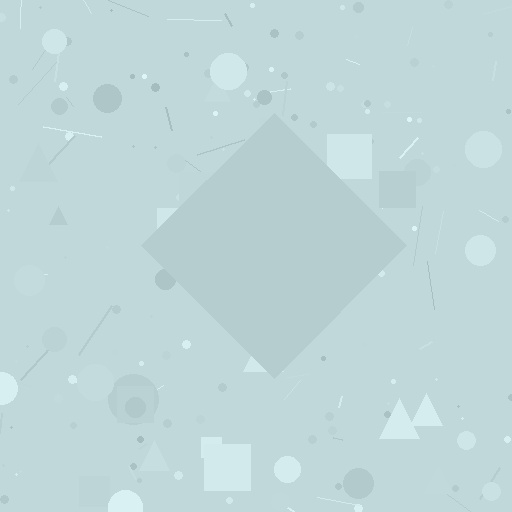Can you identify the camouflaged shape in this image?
The camouflaged shape is a diamond.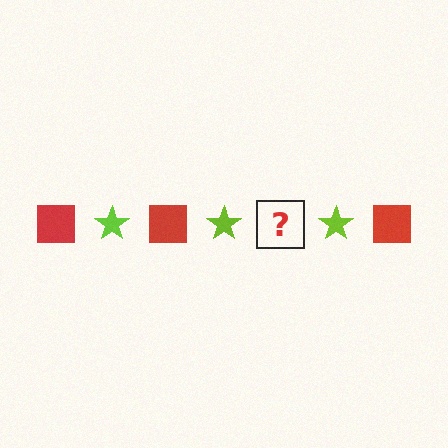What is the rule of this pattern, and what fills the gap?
The rule is that the pattern alternates between red square and lime star. The gap should be filled with a red square.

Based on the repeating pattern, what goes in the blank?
The blank should be a red square.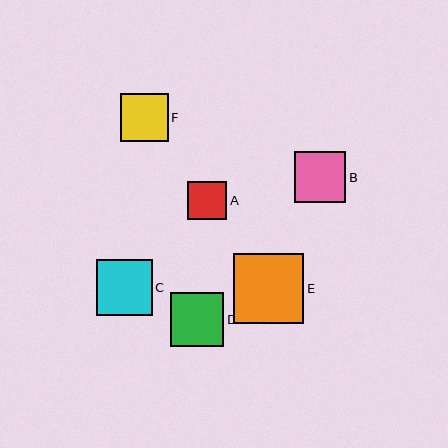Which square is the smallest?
Square A is the smallest with a size of approximately 39 pixels.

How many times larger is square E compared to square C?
Square E is approximately 1.3 times the size of square C.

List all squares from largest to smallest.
From largest to smallest: E, C, D, B, F, A.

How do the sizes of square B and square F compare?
Square B and square F are approximately the same size.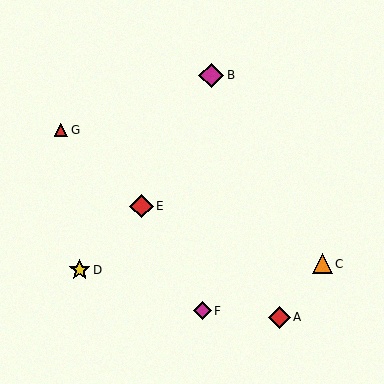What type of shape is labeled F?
Shape F is a magenta diamond.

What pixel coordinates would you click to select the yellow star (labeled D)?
Click at (80, 270) to select the yellow star D.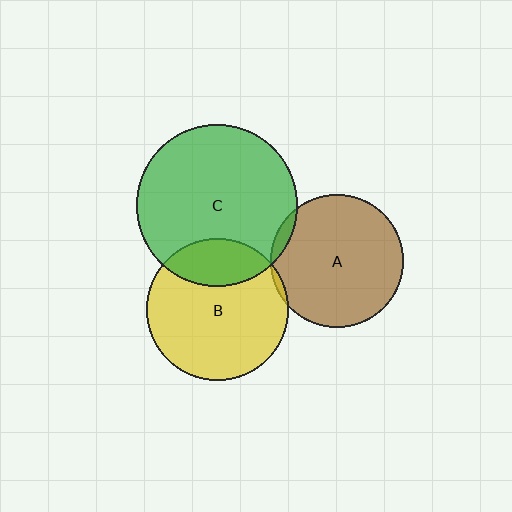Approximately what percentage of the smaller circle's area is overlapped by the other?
Approximately 25%.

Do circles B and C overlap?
Yes.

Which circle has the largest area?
Circle C (green).